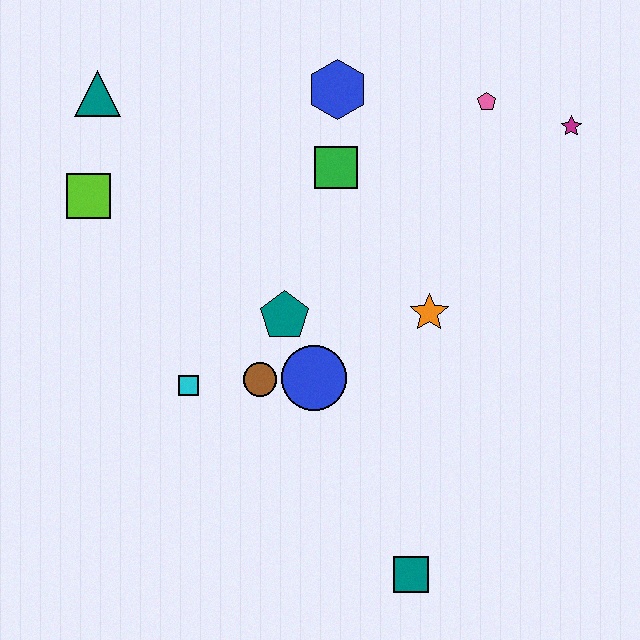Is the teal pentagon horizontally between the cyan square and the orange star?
Yes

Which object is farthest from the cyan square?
The magenta star is farthest from the cyan square.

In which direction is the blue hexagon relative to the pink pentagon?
The blue hexagon is to the left of the pink pentagon.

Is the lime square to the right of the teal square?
No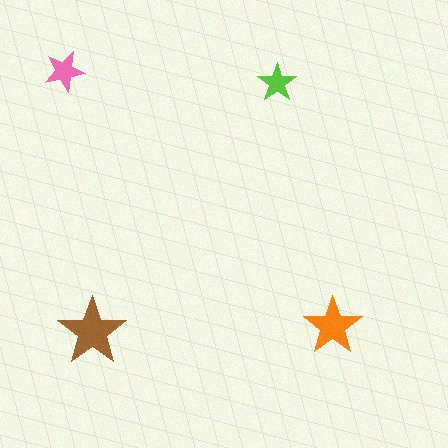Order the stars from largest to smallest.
the brown one, the orange one, the pink one, the lime one.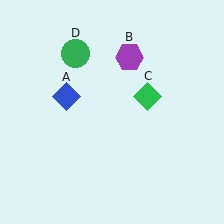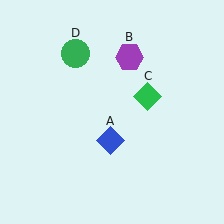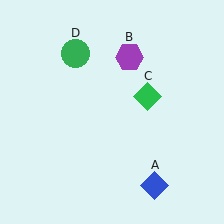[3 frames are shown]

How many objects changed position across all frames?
1 object changed position: blue diamond (object A).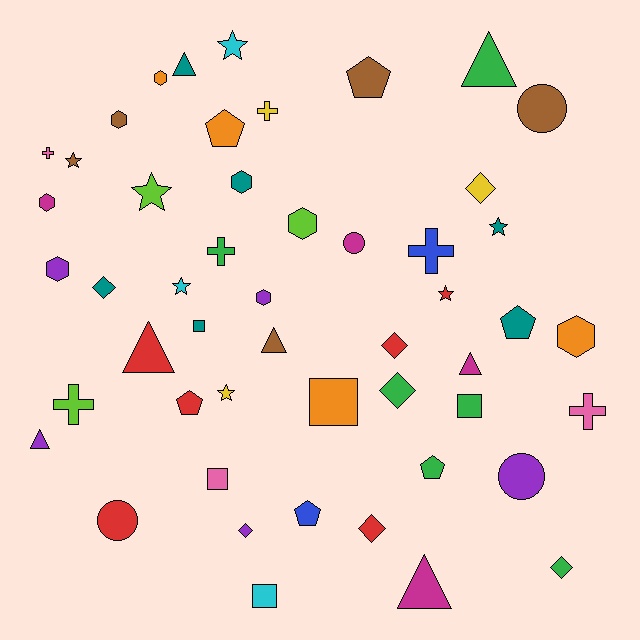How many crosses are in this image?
There are 6 crosses.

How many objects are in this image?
There are 50 objects.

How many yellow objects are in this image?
There are 3 yellow objects.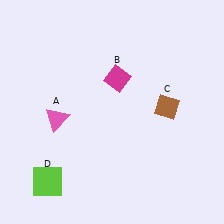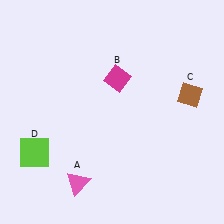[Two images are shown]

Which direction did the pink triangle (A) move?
The pink triangle (A) moved down.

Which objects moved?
The objects that moved are: the pink triangle (A), the brown diamond (C), the lime square (D).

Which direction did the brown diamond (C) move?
The brown diamond (C) moved right.